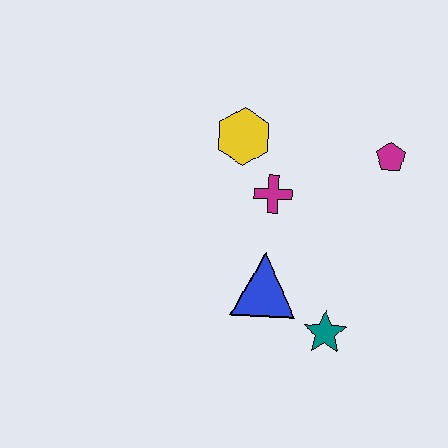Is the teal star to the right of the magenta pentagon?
No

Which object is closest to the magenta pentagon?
The magenta cross is closest to the magenta pentagon.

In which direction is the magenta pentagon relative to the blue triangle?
The magenta pentagon is above the blue triangle.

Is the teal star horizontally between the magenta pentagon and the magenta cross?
Yes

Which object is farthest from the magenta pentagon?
The teal star is farthest from the magenta pentagon.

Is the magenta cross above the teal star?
Yes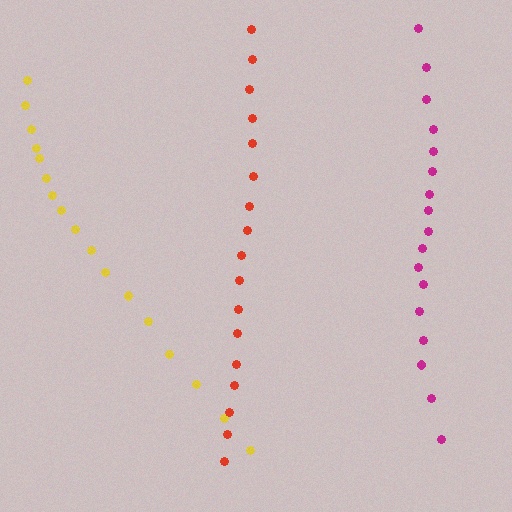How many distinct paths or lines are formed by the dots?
There are 3 distinct paths.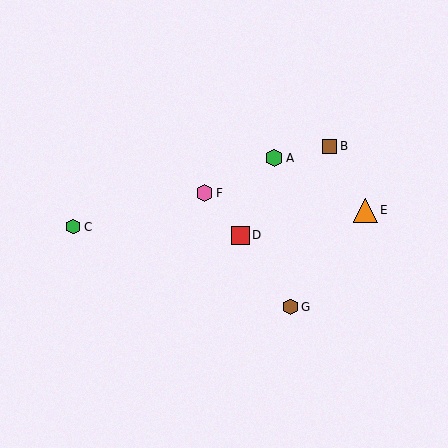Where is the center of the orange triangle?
The center of the orange triangle is at (365, 210).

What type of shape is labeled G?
Shape G is a brown hexagon.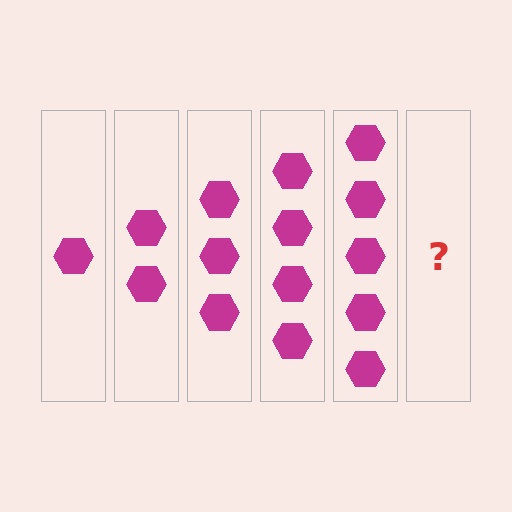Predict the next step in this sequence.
The next step is 6 hexagons.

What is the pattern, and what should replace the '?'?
The pattern is that each step adds one more hexagon. The '?' should be 6 hexagons.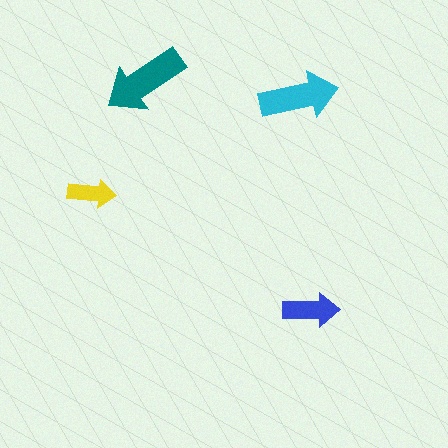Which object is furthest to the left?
The yellow arrow is leftmost.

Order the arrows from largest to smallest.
the teal one, the cyan one, the blue one, the yellow one.